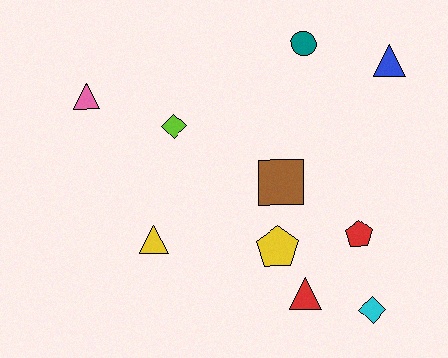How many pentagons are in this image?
There are 2 pentagons.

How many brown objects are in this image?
There is 1 brown object.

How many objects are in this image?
There are 10 objects.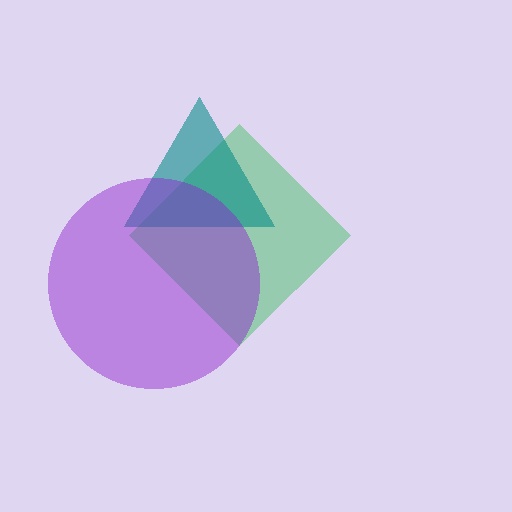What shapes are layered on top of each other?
The layered shapes are: a green diamond, a teal triangle, a purple circle.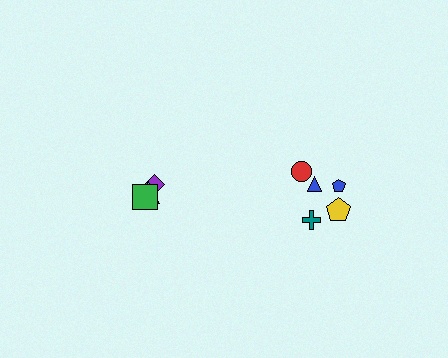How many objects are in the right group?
There are 5 objects.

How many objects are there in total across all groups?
There are 8 objects.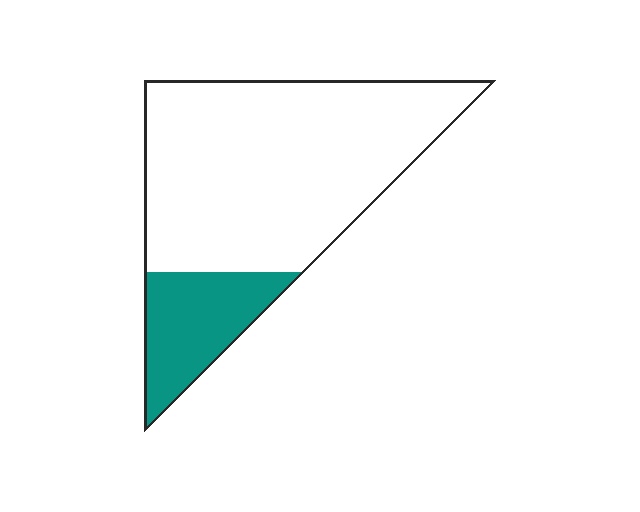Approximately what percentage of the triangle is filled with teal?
Approximately 20%.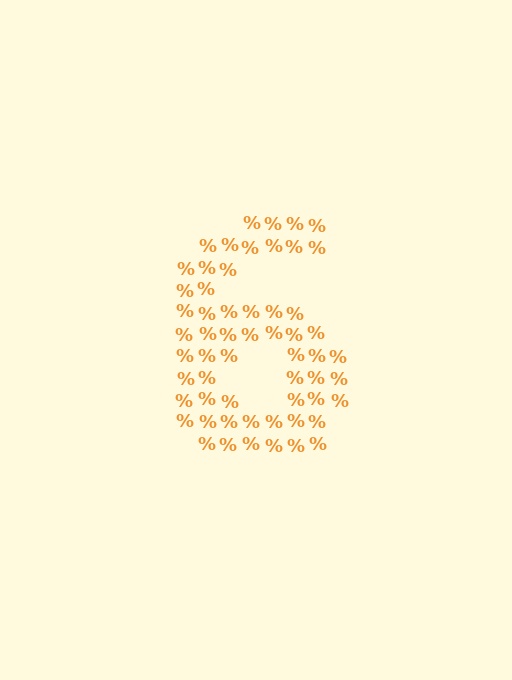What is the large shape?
The large shape is the digit 6.